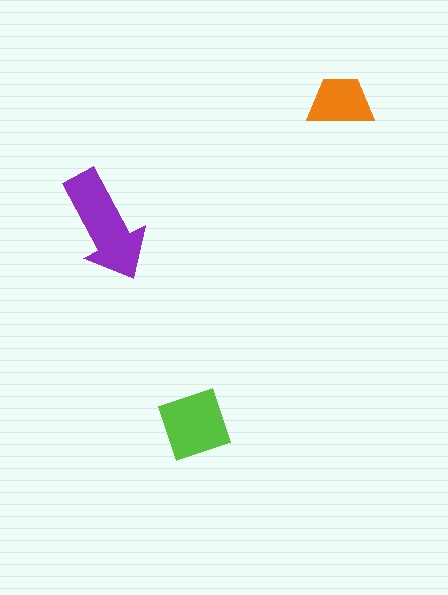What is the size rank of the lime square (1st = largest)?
2nd.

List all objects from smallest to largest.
The orange trapezoid, the lime square, the purple arrow.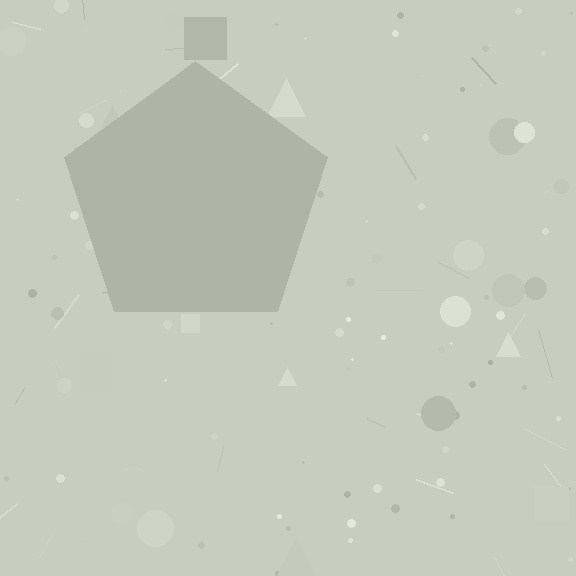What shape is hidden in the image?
A pentagon is hidden in the image.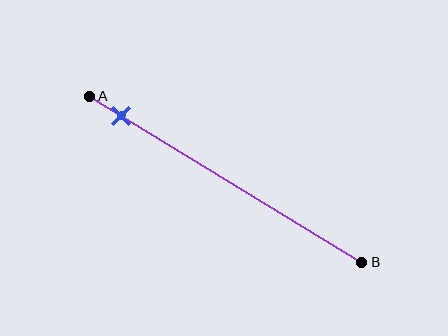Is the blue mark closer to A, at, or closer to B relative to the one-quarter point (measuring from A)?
The blue mark is closer to point A than the one-quarter point of segment AB.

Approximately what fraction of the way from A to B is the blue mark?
The blue mark is approximately 10% of the way from A to B.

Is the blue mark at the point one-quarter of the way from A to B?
No, the mark is at about 10% from A, not at the 25% one-quarter point.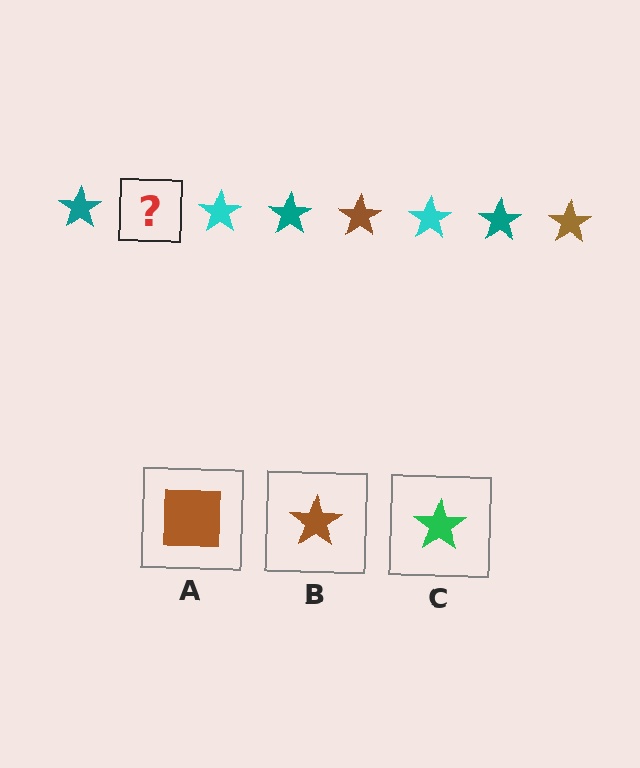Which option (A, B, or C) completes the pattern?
B.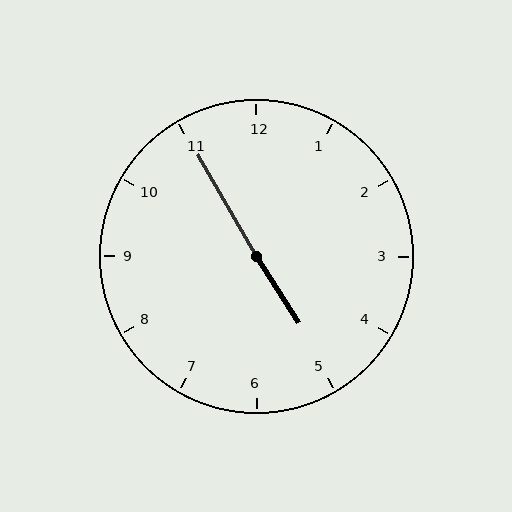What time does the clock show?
4:55.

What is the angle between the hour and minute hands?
Approximately 178 degrees.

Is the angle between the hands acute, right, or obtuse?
It is obtuse.